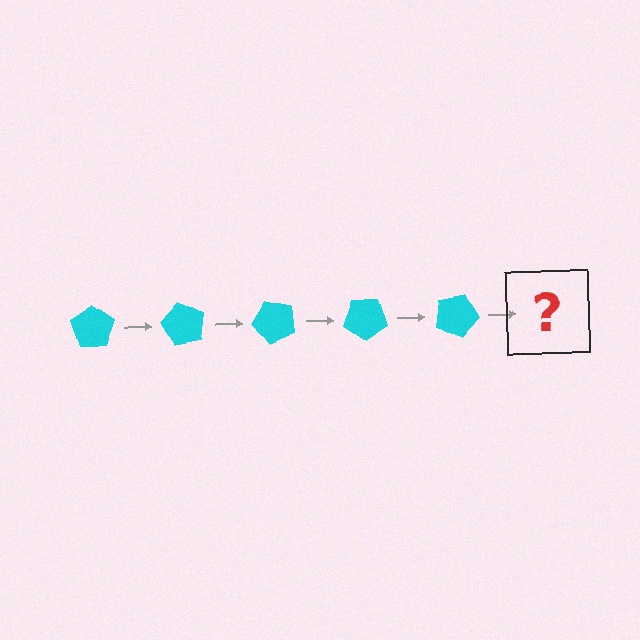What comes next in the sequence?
The next element should be a cyan pentagon rotated 300 degrees.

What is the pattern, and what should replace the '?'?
The pattern is that the pentagon rotates 60 degrees each step. The '?' should be a cyan pentagon rotated 300 degrees.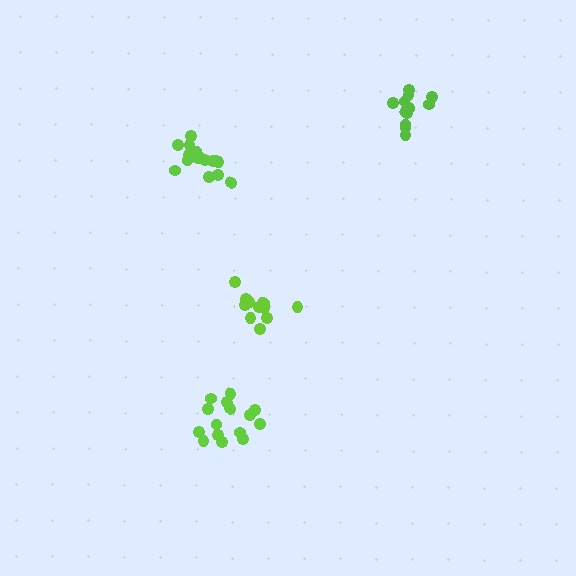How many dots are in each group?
Group 1: 12 dots, Group 2: 16 dots, Group 3: 14 dots, Group 4: 15 dots (57 total).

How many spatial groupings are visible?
There are 4 spatial groupings.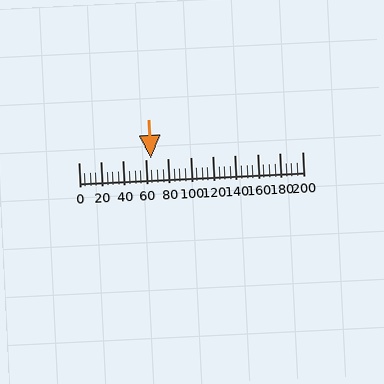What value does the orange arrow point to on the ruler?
The orange arrow points to approximately 65.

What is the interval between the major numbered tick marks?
The major tick marks are spaced 20 units apart.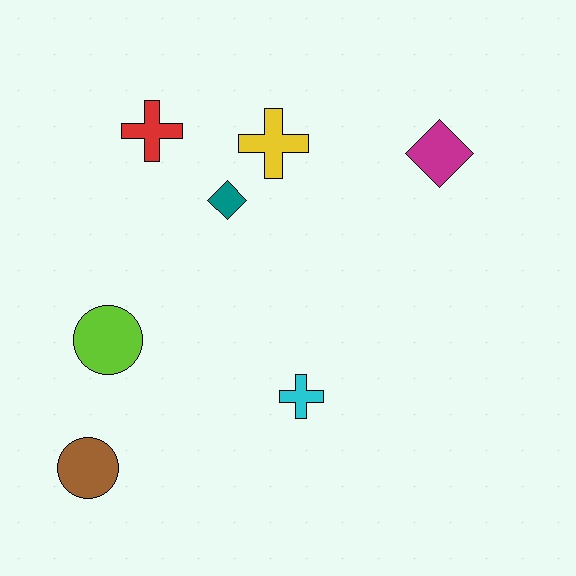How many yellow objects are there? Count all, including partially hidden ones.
There is 1 yellow object.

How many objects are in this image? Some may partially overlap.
There are 7 objects.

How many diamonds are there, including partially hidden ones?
There are 2 diamonds.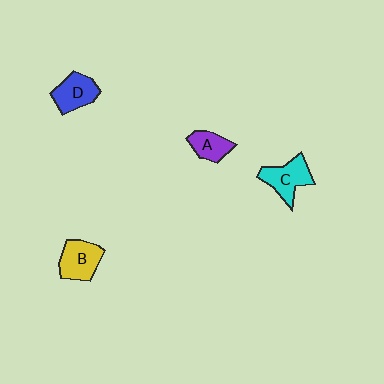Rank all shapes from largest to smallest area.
From largest to smallest: C (cyan), B (yellow), D (blue), A (purple).